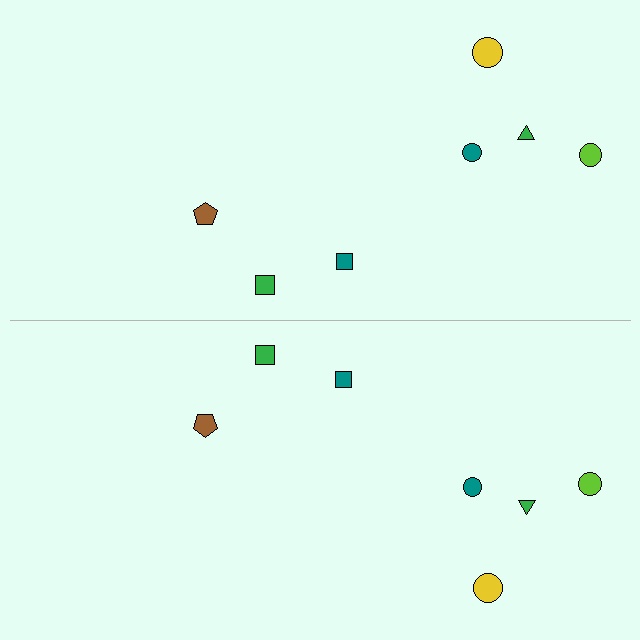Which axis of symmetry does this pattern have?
The pattern has a horizontal axis of symmetry running through the center of the image.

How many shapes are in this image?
There are 14 shapes in this image.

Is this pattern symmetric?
Yes, this pattern has bilateral (reflection) symmetry.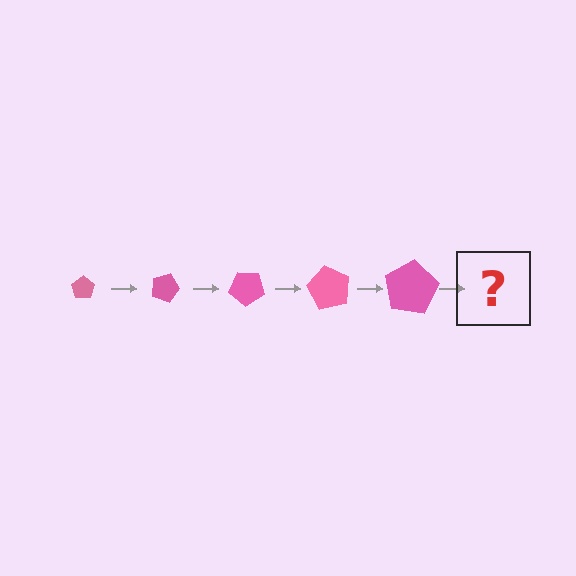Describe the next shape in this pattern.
It should be a pentagon, larger than the previous one and rotated 100 degrees from the start.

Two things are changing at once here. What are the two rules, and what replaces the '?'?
The two rules are that the pentagon grows larger each step and it rotates 20 degrees each step. The '?' should be a pentagon, larger than the previous one and rotated 100 degrees from the start.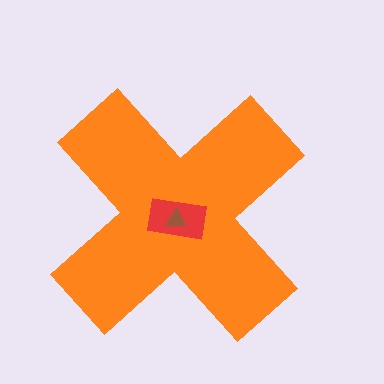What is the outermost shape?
The orange cross.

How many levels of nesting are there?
3.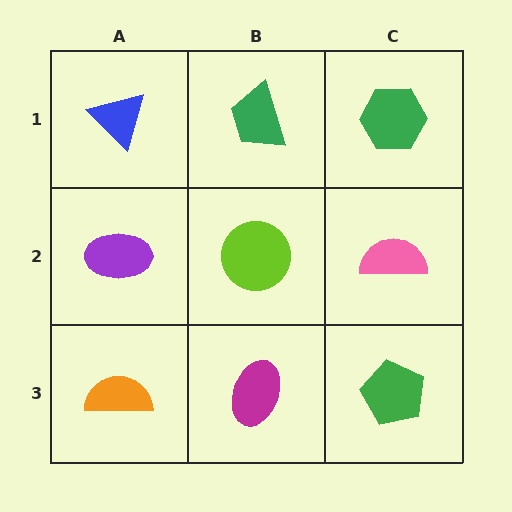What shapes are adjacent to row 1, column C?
A pink semicircle (row 2, column C), a green trapezoid (row 1, column B).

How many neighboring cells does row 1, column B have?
3.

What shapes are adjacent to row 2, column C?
A green hexagon (row 1, column C), a green pentagon (row 3, column C), a lime circle (row 2, column B).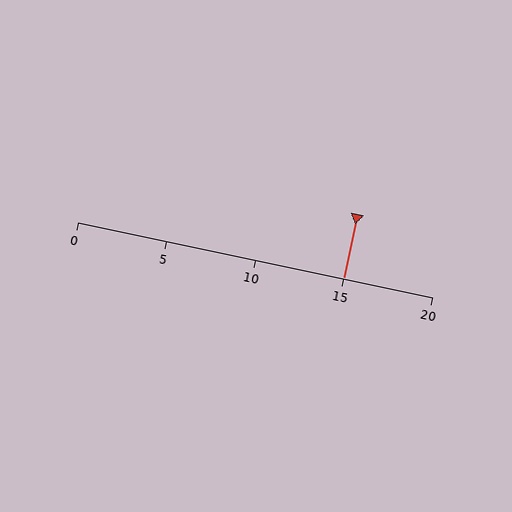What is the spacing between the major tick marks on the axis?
The major ticks are spaced 5 apart.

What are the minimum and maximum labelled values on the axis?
The axis runs from 0 to 20.